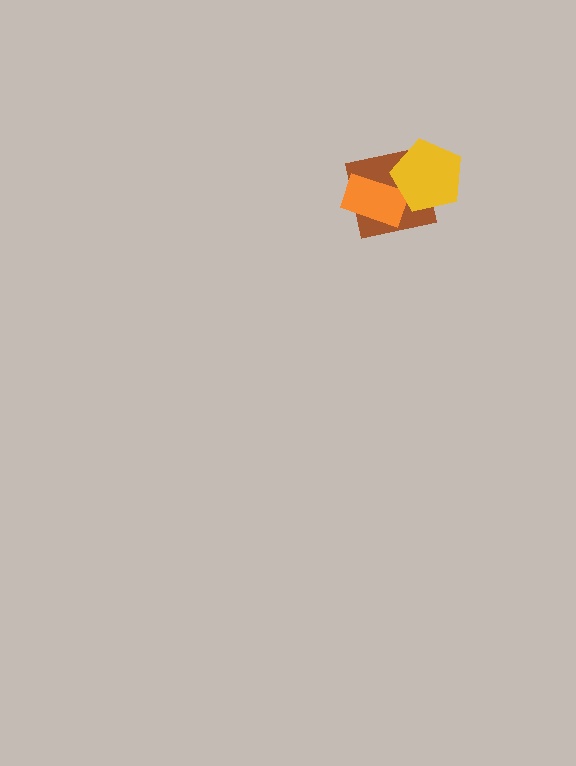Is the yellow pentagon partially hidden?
No, no other shape covers it.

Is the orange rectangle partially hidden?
Yes, it is partially covered by another shape.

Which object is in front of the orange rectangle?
The yellow pentagon is in front of the orange rectangle.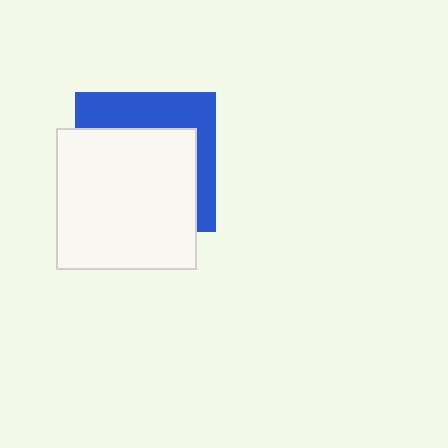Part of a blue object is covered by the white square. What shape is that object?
It is a square.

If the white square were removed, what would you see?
You would see the complete blue square.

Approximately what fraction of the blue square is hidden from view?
Roughly 65% of the blue square is hidden behind the white square.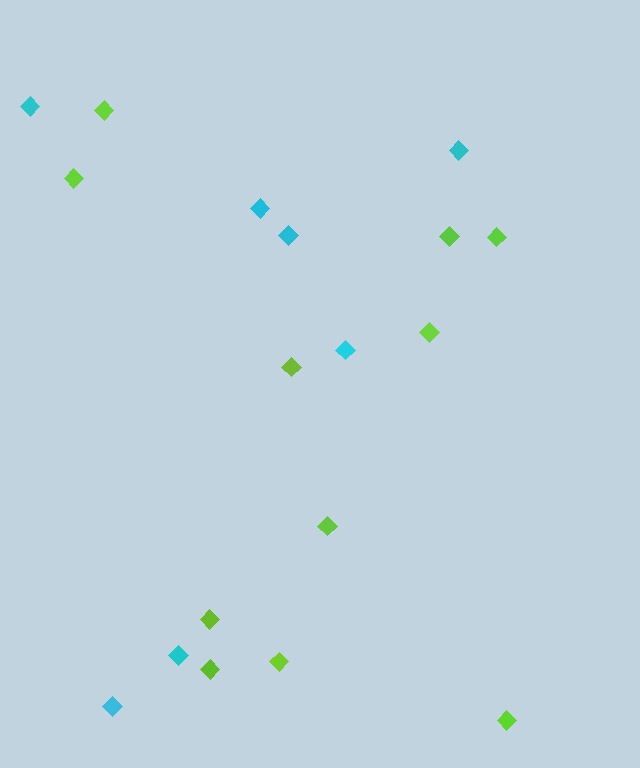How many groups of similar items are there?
There are 2 groups: one group of lime diamonds (11) and one group of cyan diamonds (7).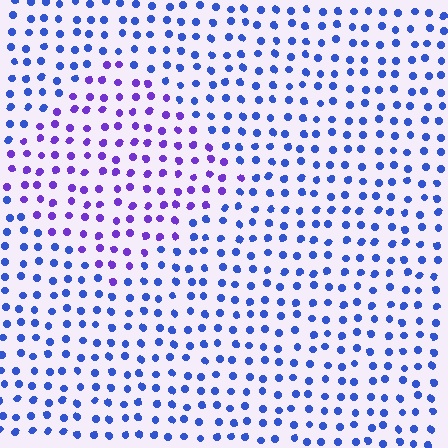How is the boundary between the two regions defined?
The boundary is defined purely by a slight shift in hue (about 38 degrees). Spacing, size, and orientation are identical on both sides.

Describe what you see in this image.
The image is filled with small blue elements in a uniform arrangement. A diamond-shaped region is visible where the elements are tinted to a slightly different hue, forming a subtle color boundary.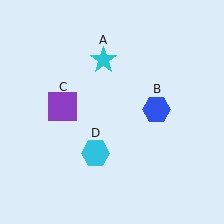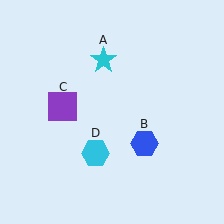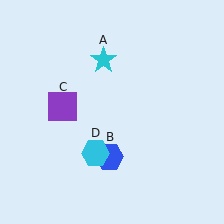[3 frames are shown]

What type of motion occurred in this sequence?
The blue hexagon (object B) rotated clockwise around the center of the scene.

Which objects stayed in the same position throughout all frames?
Cyan star (object A) and purple square (object C) and cyan hexagon (object D) remained stationary.